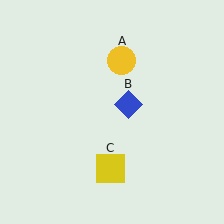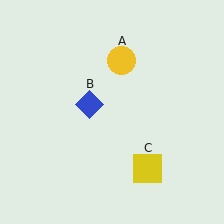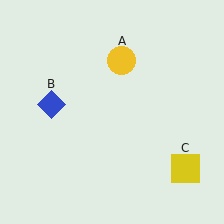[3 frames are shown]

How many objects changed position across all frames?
2 objects changed position: blue diamond (object B), yellow square (object C).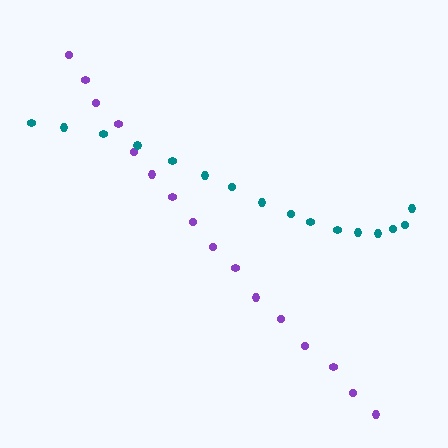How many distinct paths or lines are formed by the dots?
There are 2 distinct paths.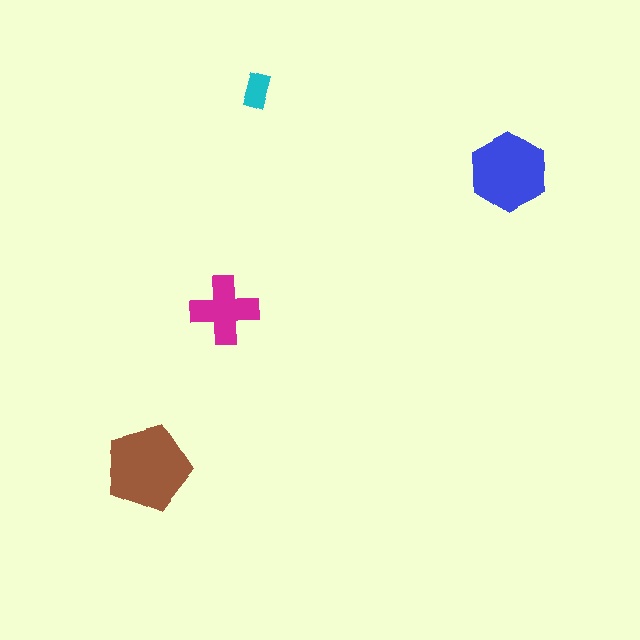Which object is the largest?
The brown pentagon.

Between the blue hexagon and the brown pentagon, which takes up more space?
The brown pentagon.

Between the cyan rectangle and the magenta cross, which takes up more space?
The magenta cross.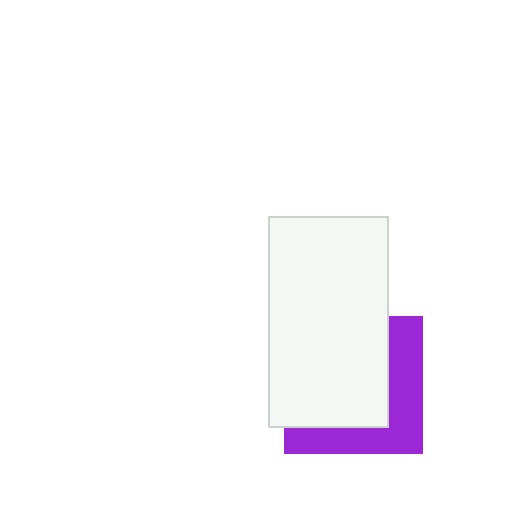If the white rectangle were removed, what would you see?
You would see the complete purple square.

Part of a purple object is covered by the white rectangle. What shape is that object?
It is a square.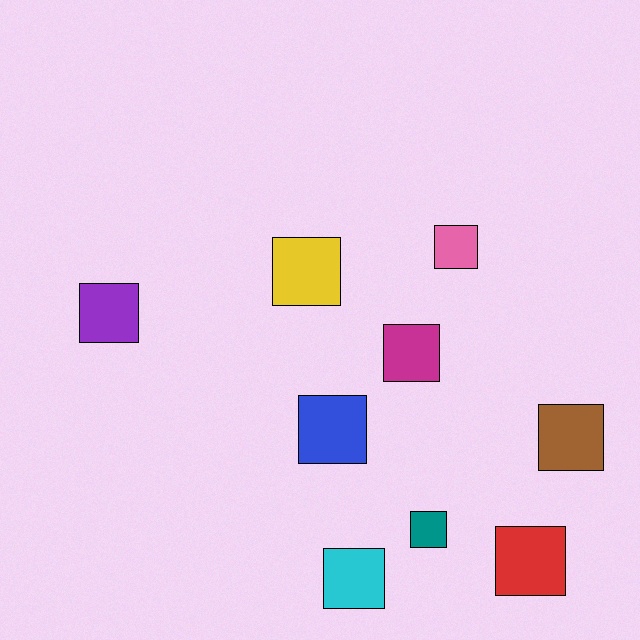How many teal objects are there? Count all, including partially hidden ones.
There is 1 teal object.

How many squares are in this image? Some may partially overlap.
There are 9 squares.